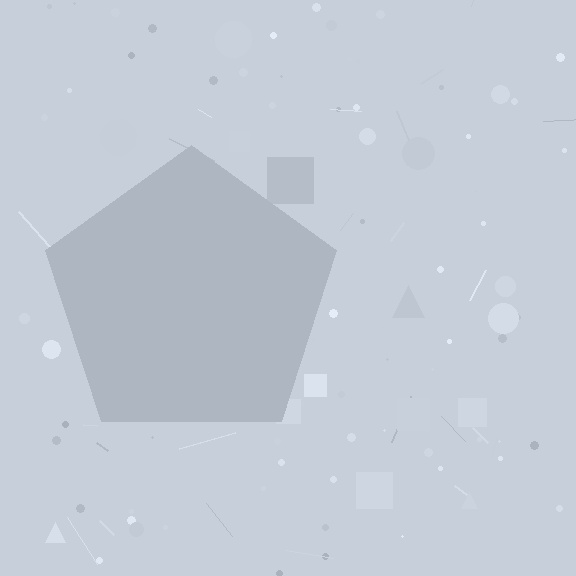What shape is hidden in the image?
A pentagon is hidden in the image.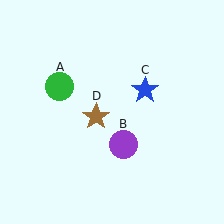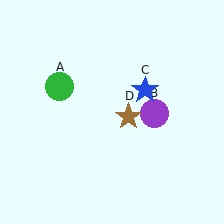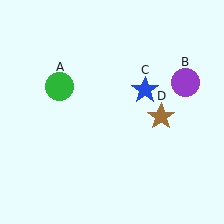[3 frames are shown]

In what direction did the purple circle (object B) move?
The purple circle (object B) moved up and to the right.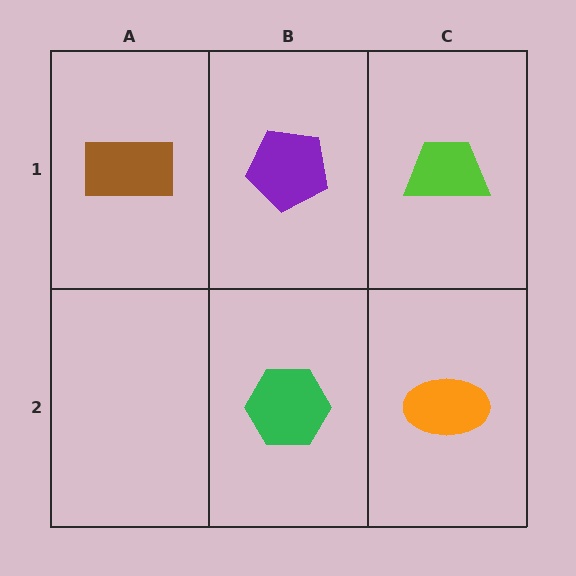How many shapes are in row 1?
3 shapes.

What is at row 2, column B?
A green hexagon.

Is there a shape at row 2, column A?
No, that cell is empty.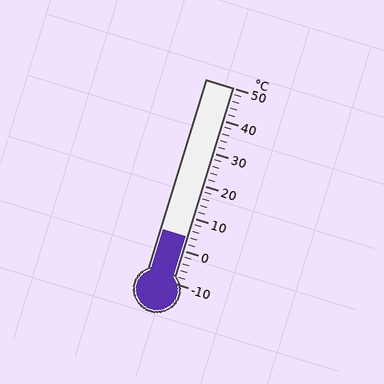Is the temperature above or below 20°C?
The temperature is below 20°C.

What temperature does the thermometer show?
The thermometer shows approximately 4°C.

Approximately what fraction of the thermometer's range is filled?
The thermometer is filled to approximately 25% of its range.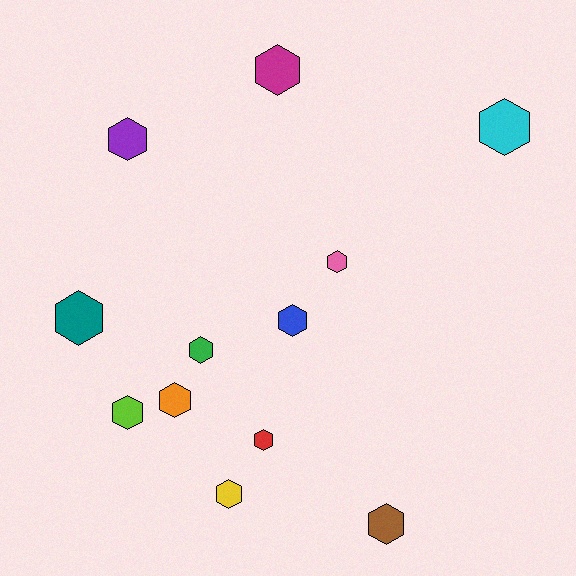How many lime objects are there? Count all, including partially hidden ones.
There is 1 lime object.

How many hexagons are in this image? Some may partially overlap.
There are 12 hexagons.